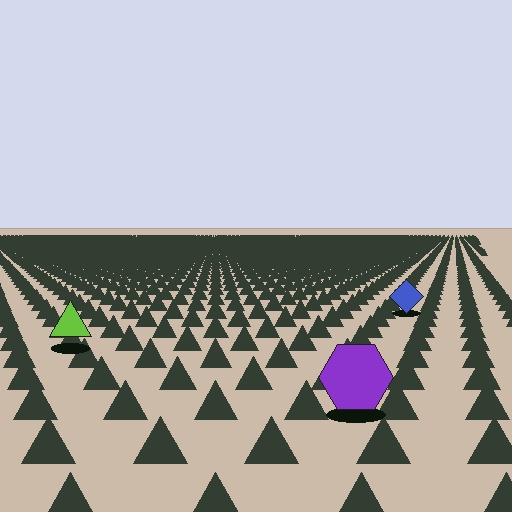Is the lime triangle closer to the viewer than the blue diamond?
Yes. The lime triangle is closer — you can tell from the texture gradient: the ground texture is coarser near it.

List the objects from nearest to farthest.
From nearest to farthest: the purple hexagon, the lime triangle, the blue diamond.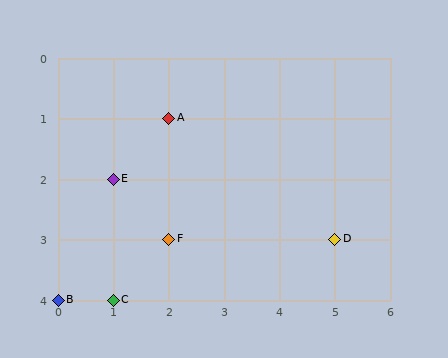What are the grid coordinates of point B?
Point B is at grid coordinates (0, 4).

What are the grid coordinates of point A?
Point A is at grid coordinates (2, 1).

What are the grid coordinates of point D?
Point D is at grid coordinates (5, 3).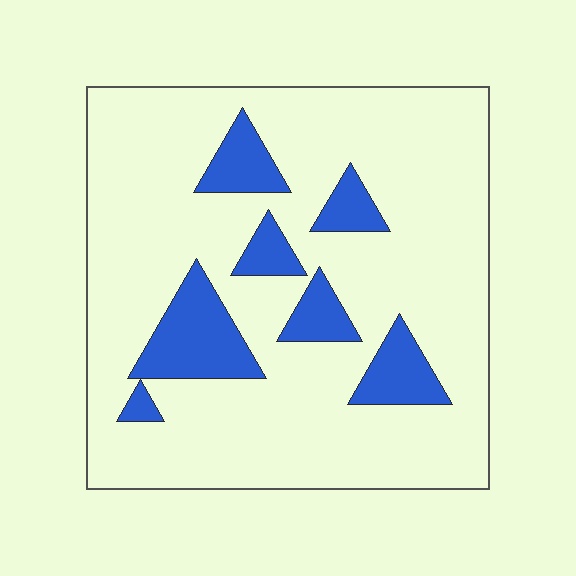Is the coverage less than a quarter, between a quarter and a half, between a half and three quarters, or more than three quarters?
Less than a quarter.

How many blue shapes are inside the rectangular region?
7.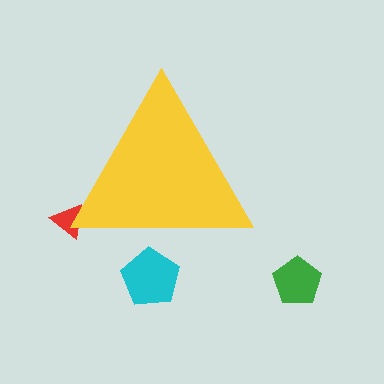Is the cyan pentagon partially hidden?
Yes, the cyan pentagon is partially hidden behind the yellow triangle.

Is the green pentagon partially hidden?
No, the green pentagon is fully visible.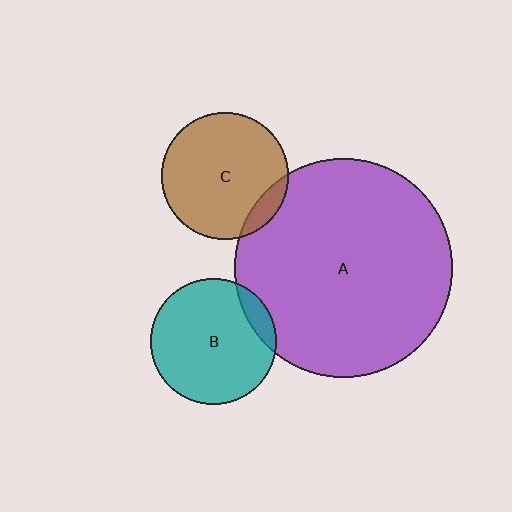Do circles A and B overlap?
Yes.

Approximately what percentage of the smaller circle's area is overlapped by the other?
Approximately 10%.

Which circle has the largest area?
Circle A (purple).